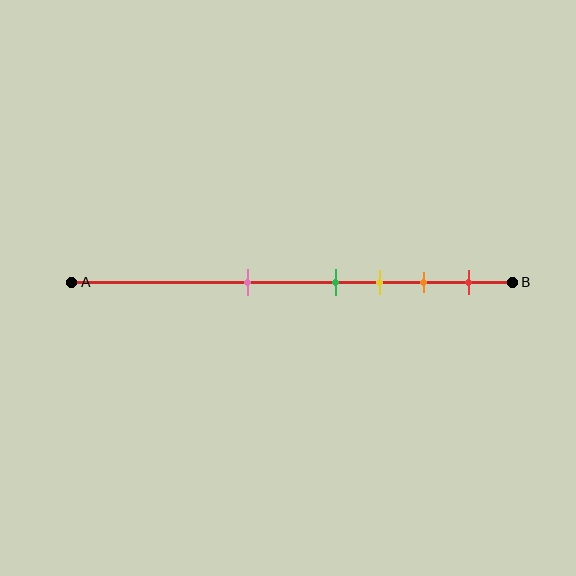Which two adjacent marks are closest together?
The green and yellow marks are the closest adjacent pair.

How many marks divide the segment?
There are 5 marks dividing the segment.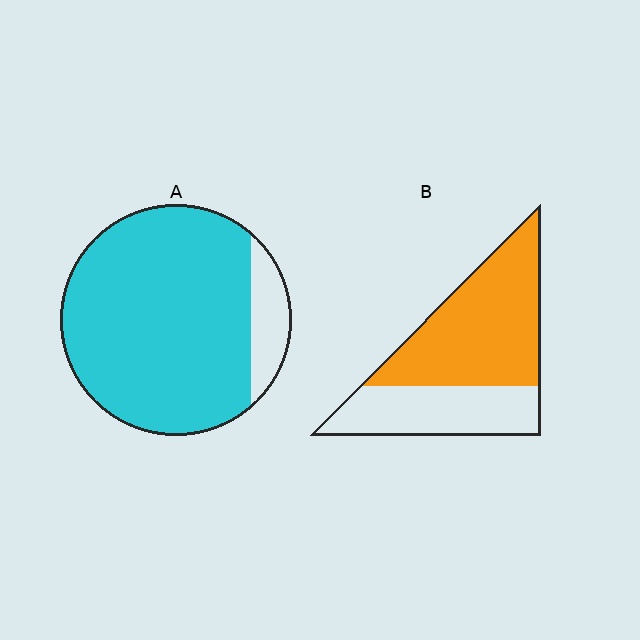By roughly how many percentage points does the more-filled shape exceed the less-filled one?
By roughly 25 percentage points (A over B).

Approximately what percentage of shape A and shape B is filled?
A is approximately 90% and B is approximately 60%.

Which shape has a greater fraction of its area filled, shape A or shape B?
Shape A.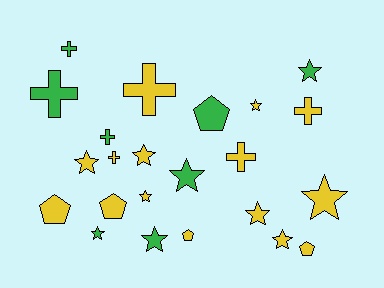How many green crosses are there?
There are 3 green crosses.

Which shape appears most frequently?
Star, with 11 objects.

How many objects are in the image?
There are 23 objects.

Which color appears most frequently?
Yellow, with 15 objects.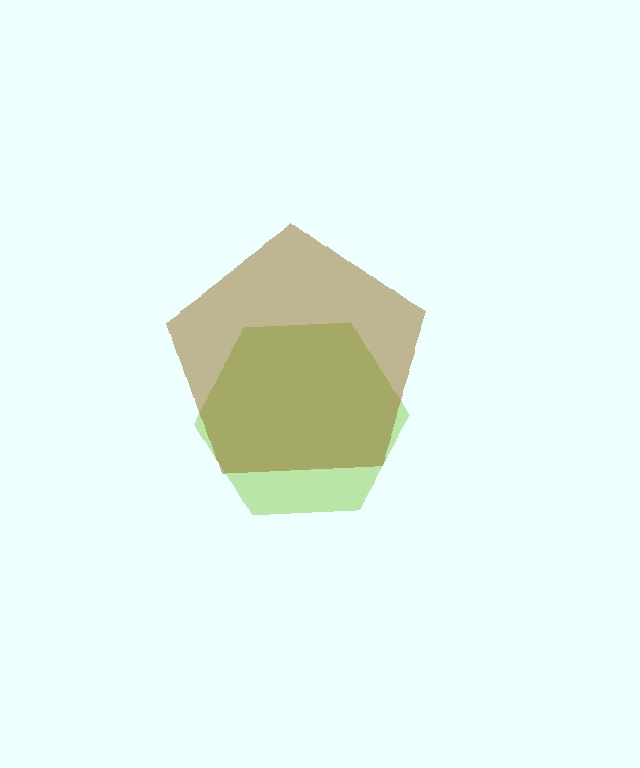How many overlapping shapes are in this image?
There are 2 overlapping shapes in the image.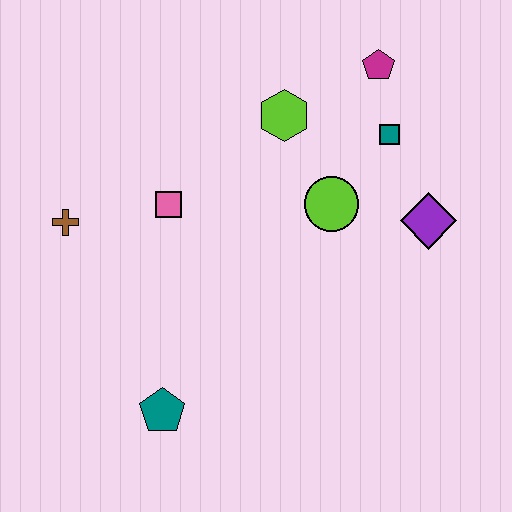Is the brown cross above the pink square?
No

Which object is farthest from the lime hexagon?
The teal pentagon is farthest from the lime hexagon.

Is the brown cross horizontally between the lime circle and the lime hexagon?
No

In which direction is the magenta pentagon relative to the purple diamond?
The magenta pentagon is above the purple diamond.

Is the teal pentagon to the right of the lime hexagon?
No